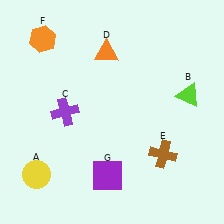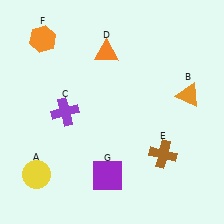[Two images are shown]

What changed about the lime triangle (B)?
In Image 1, B is lime. In Image 2, it changed to orange.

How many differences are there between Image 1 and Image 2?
There is 1 difference between the two images.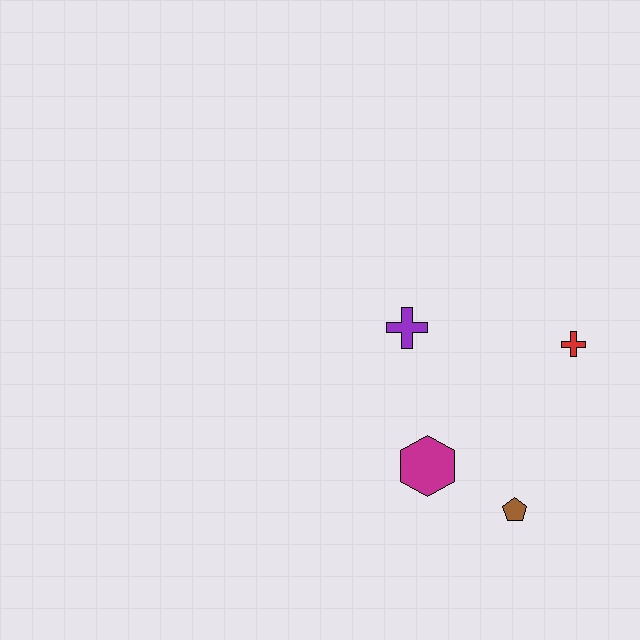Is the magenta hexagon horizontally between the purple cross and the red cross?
Yes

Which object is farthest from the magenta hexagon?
The red cross is farthest from the magenta hexagon.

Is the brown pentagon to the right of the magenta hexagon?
Yes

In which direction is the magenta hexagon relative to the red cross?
The magenta hexagon is to the left of the red cross.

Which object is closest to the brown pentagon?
The magenta hexagon is closest to the brown pentagon.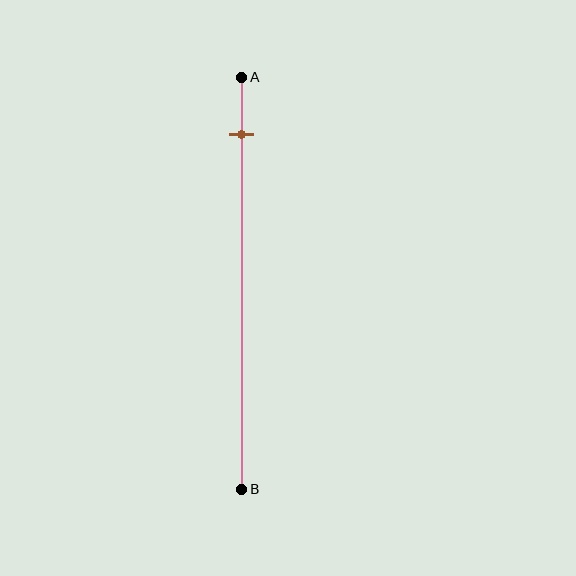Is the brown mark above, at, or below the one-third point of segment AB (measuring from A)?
The brown mark is above the one-third point of segment AB.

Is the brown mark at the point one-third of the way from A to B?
No, the mark is at about 15% from A, not at the 33% one-third point.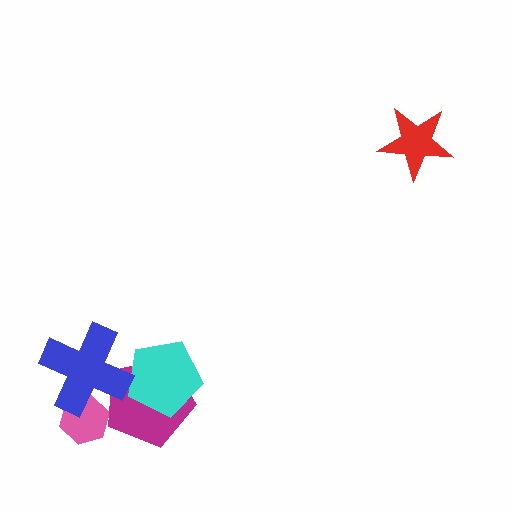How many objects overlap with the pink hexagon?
1 object overlaps with the pink hexagon.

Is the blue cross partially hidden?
No, no other shape covers it.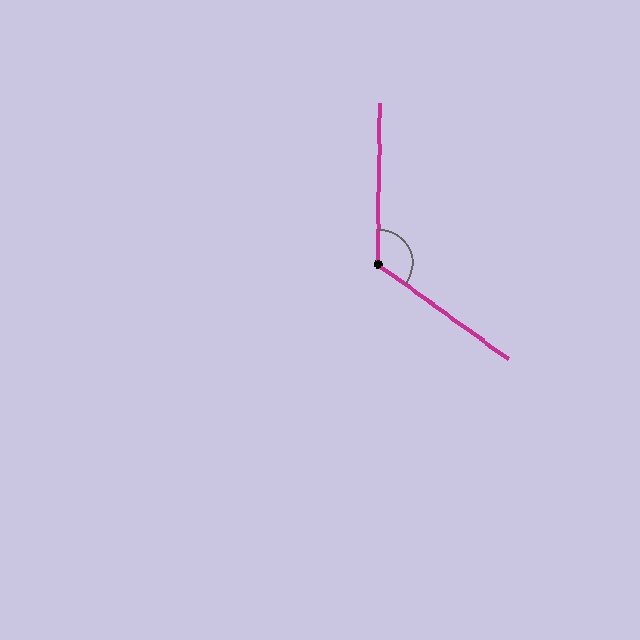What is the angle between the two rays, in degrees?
Approximately 125 degrees.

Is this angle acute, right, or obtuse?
It is obtuse.